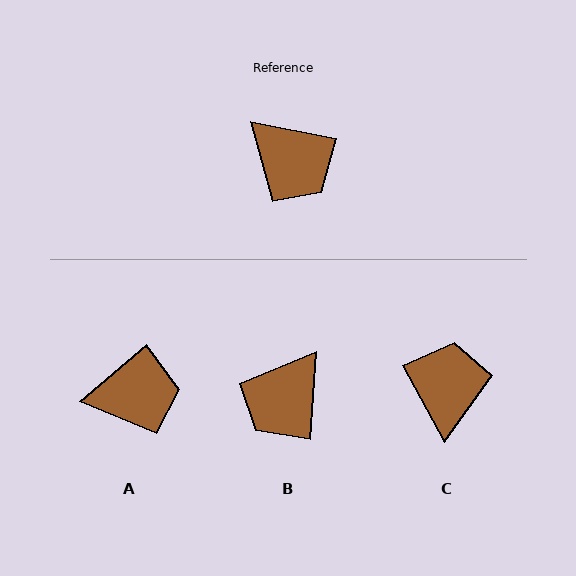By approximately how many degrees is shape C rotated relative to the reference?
Approximately 129 degrees counter-clockwise.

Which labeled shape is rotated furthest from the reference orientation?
C, about 129 degrees away.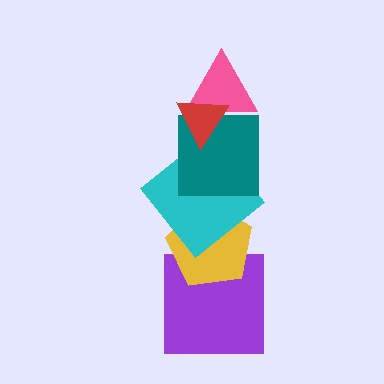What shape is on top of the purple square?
The yellow pentagon is on top of the purple square.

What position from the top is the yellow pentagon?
The yellow pentagon is 5th from the top.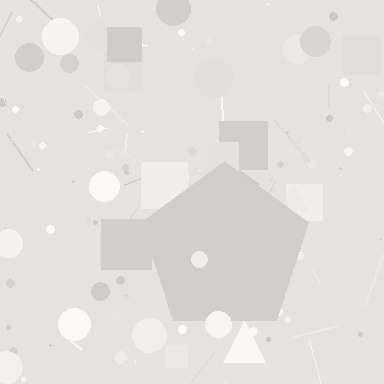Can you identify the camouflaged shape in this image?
The camouflaged shape is a pentagon.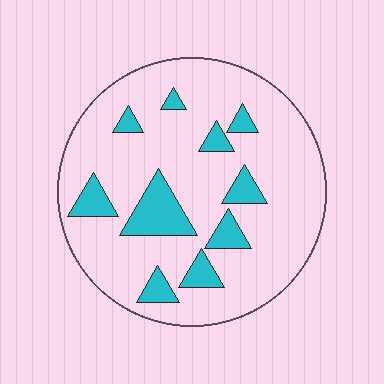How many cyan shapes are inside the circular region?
10.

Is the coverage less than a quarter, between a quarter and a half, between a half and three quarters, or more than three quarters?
Less than a quarter.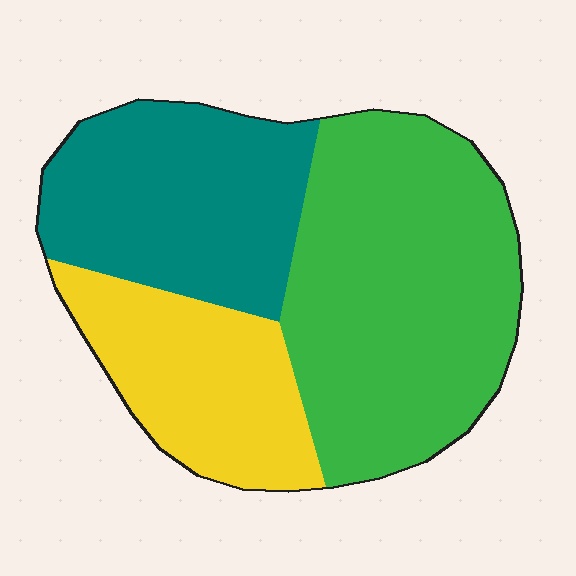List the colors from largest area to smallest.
From largest to smallest: green, teal, yellow.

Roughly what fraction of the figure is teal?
Teal takes up about one third (1/3) of the figure.